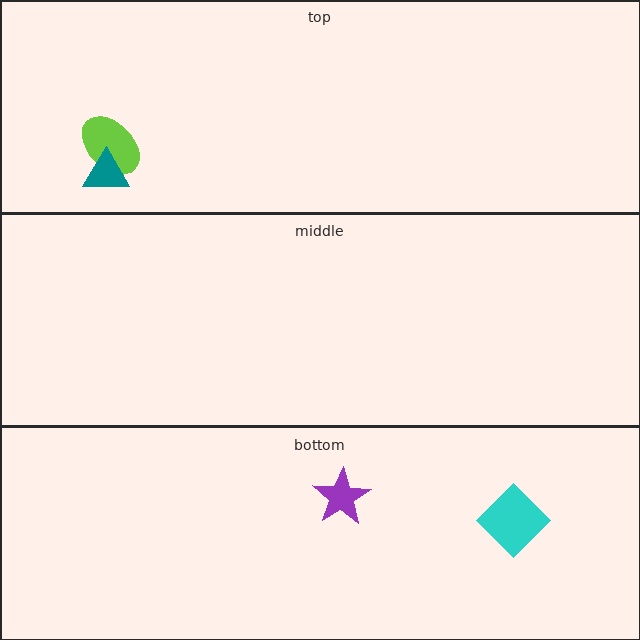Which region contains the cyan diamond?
The bottom region.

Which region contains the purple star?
The bottom region.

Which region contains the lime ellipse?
The top region.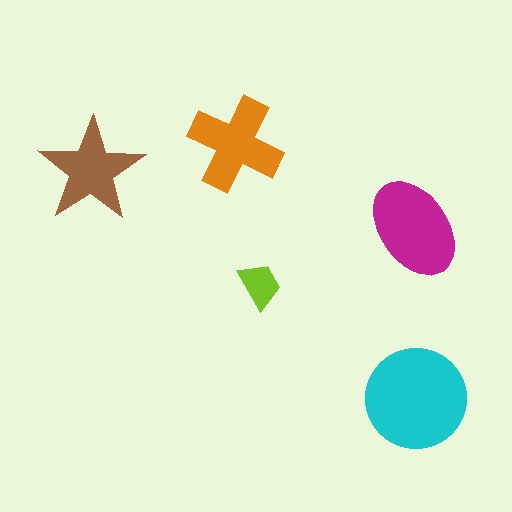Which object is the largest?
The cyan circle.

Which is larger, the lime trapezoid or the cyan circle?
The cyan circle.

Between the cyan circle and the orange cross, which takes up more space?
The cyan circle.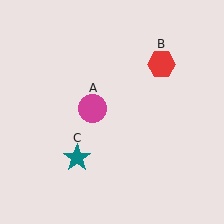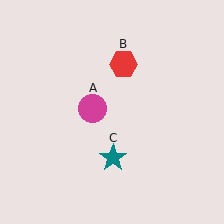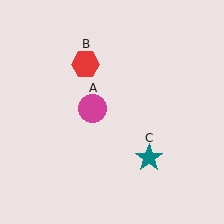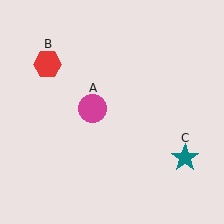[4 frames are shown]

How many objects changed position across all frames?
2 objects changed position: red hexagon (object B), teal star (object C).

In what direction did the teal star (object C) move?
The teal star (object C) moved right.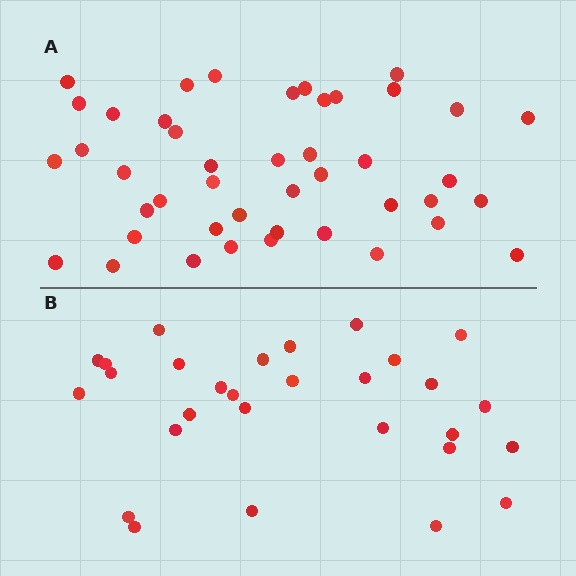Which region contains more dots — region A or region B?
Region A (the top region) has more dots.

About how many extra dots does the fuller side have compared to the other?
Region A has approximately 15 more dots than region B.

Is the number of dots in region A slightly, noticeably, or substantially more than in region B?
Region A has substantially more. The ratio is roughly 1.5 to 1.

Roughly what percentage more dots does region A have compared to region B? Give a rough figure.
About 50% more.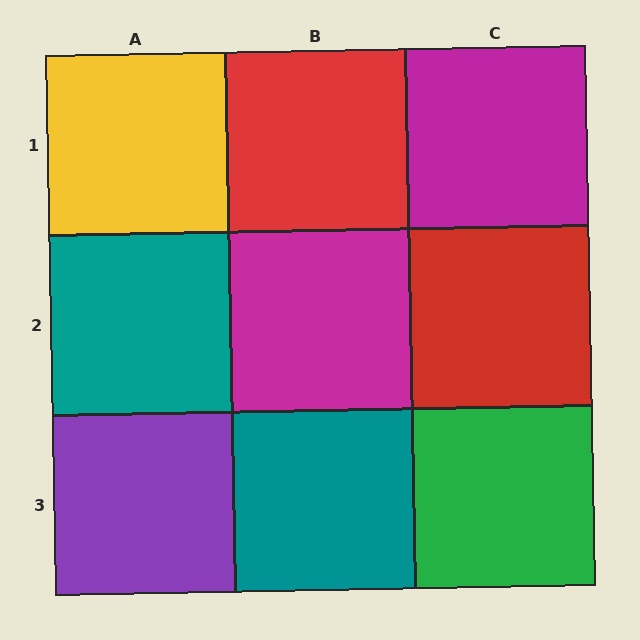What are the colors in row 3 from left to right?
Purple, teal, green.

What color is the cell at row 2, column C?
Red.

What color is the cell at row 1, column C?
Magenta.